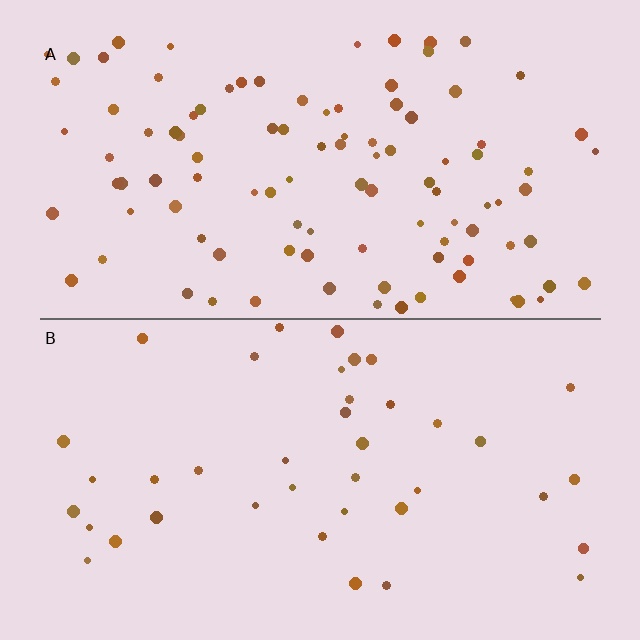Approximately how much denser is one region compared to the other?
Approximately 2.6× — region A over region B.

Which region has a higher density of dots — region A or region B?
A (the top).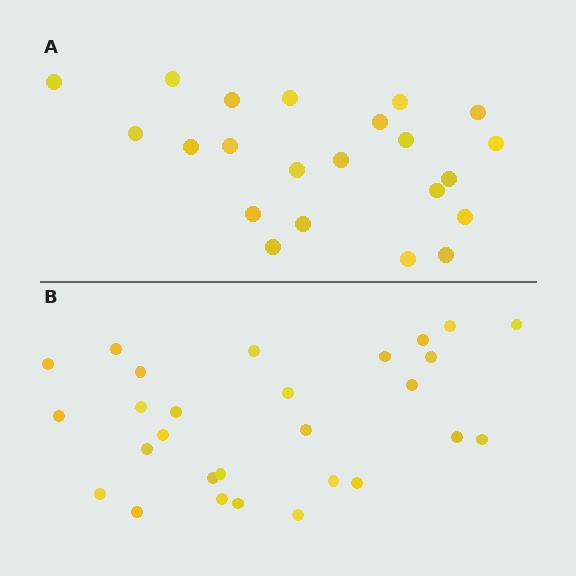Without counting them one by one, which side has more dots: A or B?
Region B (the bottom region) has more dots.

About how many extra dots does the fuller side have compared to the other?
Region B has about 6 more dots than region A.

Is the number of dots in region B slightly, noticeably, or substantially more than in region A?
Region B has noticeably more, but not dramatically so. The ratio is roughly 1.3 to 1.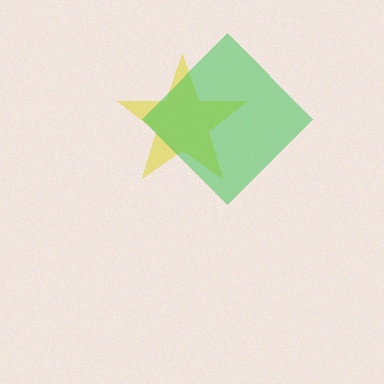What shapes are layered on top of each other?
The layered shapes are: a yellow star, a green diamond.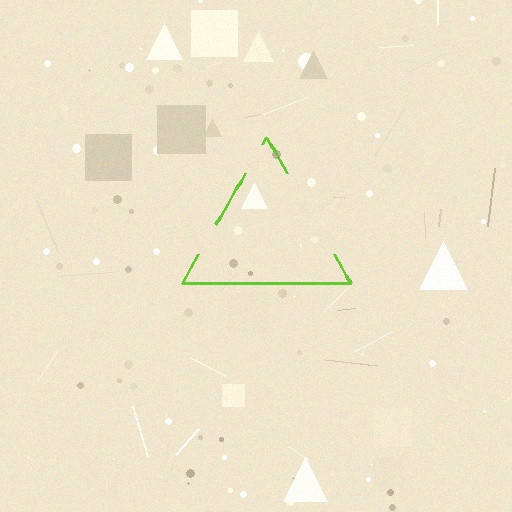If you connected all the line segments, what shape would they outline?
They would outline a triangle.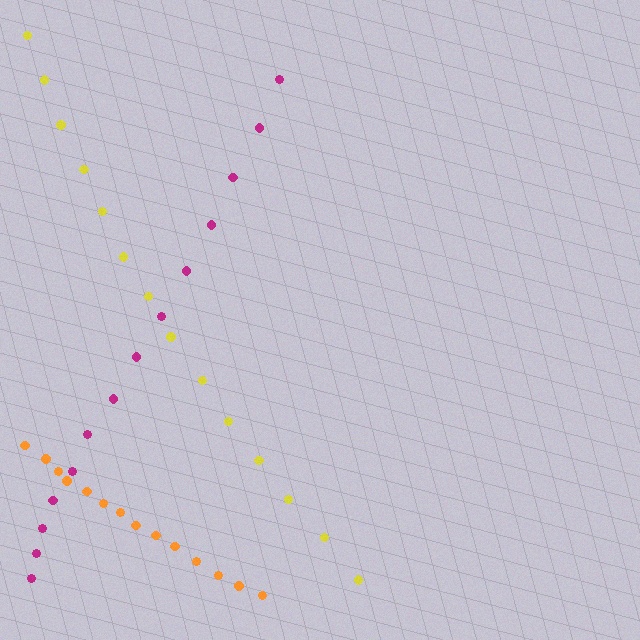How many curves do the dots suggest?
There are 3 distinct paths.